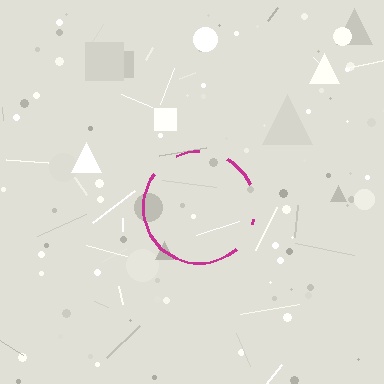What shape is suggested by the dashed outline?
The dashed outline suggests a circle.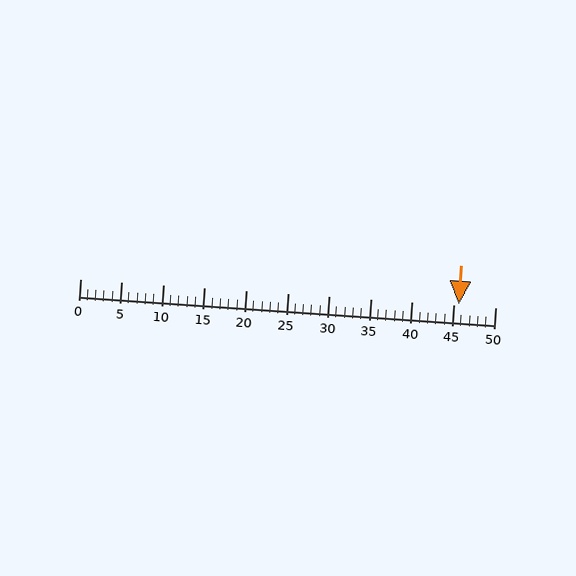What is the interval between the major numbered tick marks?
The major tick marks are spaced 5 units apart.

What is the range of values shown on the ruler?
The ruler shows values from 0 to 50.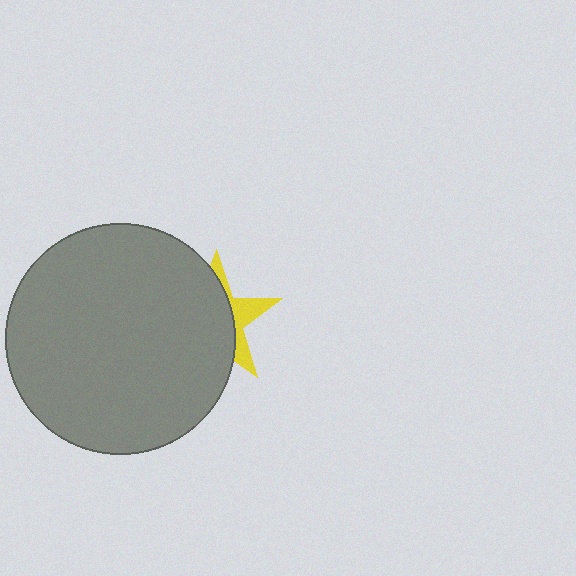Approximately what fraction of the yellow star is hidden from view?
Roughly 69% of the yellow star is hidden behind the gray circle.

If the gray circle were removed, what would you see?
You would see the complete yellow star.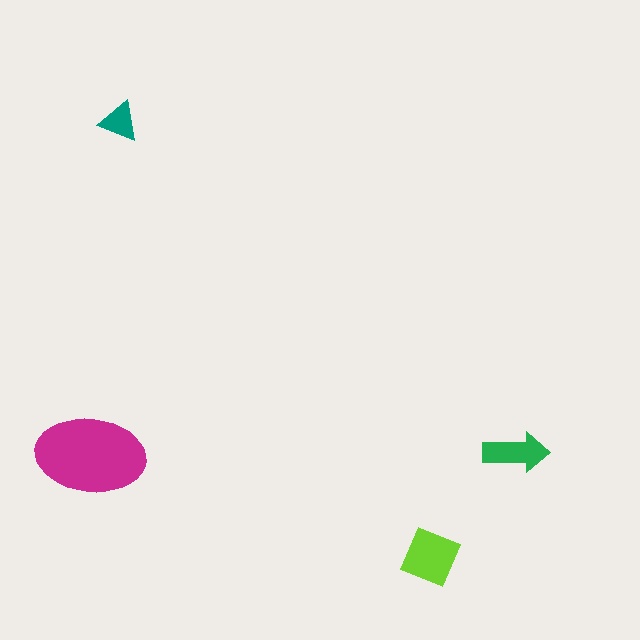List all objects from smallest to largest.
The teal triangle, the green arrow, the lime diamond, the magenta ellipse.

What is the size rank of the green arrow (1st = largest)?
3rd.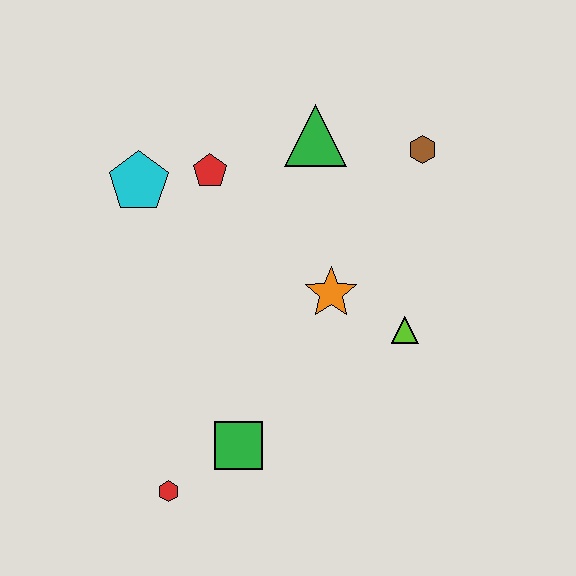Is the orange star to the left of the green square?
No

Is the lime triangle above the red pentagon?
No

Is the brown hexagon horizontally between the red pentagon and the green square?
No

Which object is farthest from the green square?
The brown hexagon is farthest from the green square.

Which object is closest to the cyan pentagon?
The red pentagon is closest to the cyan pentagon.